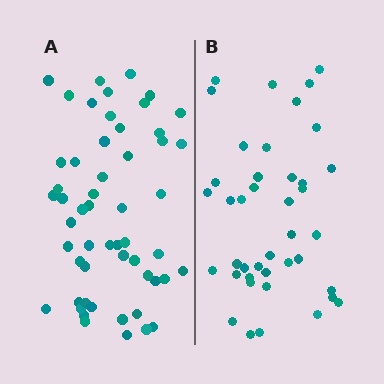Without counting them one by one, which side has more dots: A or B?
Region A (the left region) has more dots.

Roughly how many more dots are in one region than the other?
Region A has approximately 15 more dots than region B.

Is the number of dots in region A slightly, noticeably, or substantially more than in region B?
Region A has noticeably more, but not dramatically so. The ratio is roughly 1.3 to 1.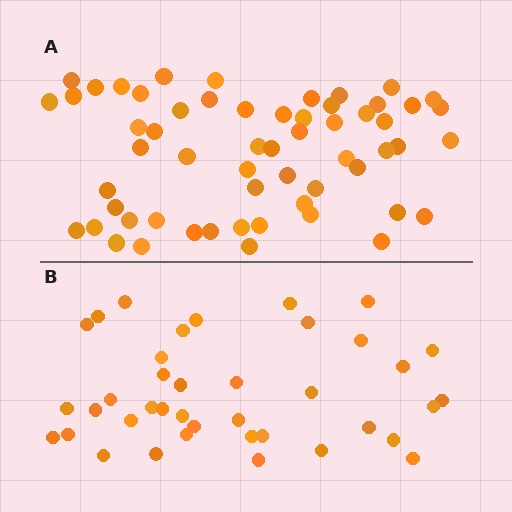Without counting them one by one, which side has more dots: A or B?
Region A (the top region) has more dots.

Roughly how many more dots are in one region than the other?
Region A has approximately 20 more dots than region B.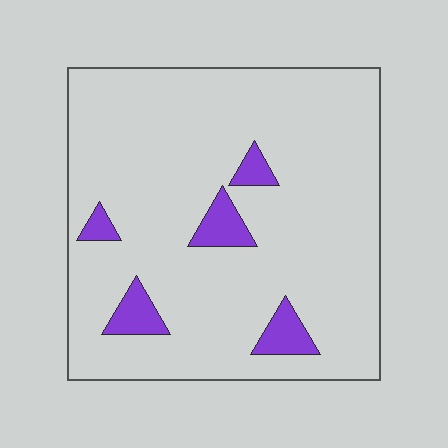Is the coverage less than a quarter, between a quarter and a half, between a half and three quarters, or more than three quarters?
Less than a quarter.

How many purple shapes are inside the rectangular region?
5.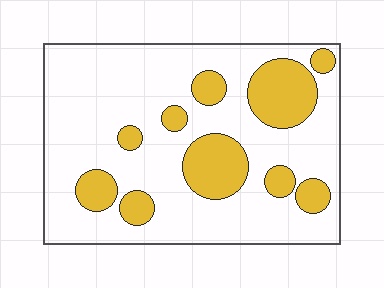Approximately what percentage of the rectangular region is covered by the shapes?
Approximately 25%.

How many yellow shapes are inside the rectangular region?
10.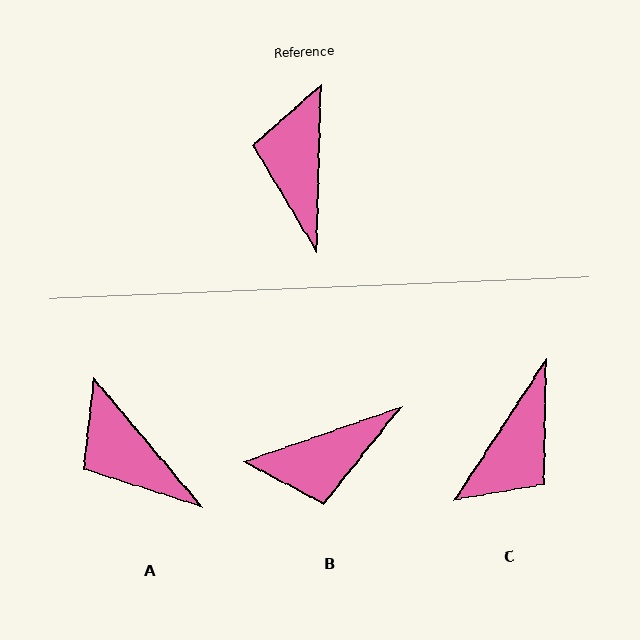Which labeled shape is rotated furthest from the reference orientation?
C, about 148 degrees away.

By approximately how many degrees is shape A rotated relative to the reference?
Approximately 41 degrees counter-clockwise.